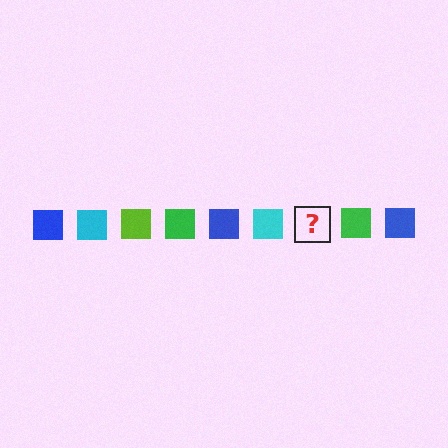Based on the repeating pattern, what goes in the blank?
The blank should be a lime square.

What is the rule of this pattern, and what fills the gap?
The rule is that the pattern cycles through blue, cyan, lime, green squares. The gap should be filled with a lime square.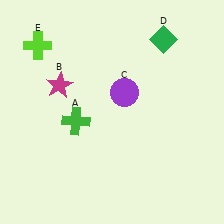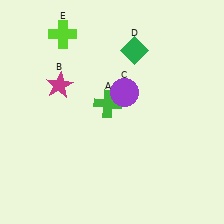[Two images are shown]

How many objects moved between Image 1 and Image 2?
3 objects moved between the two images.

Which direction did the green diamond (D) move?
The green diamond (D) moved left.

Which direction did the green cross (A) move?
The green cross (A) moved right.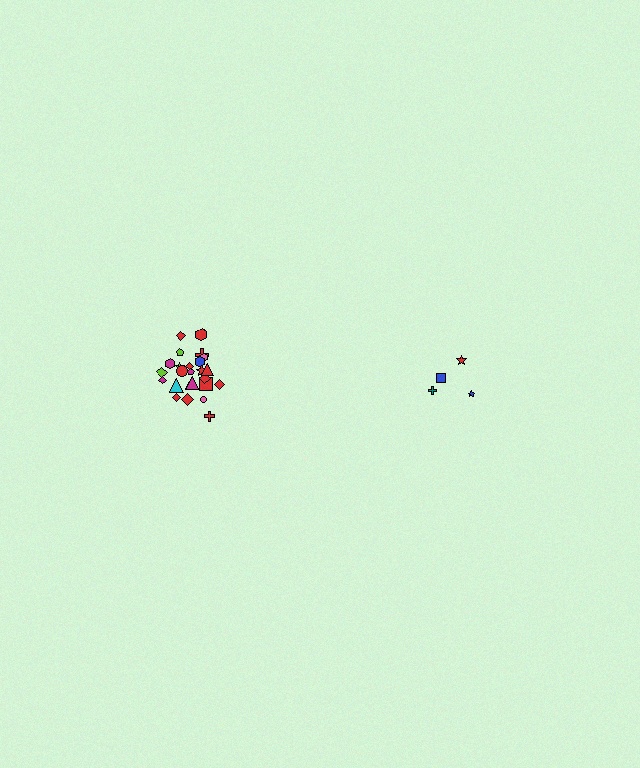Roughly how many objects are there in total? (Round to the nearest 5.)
Roughly 30 objects in total.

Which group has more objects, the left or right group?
The left group.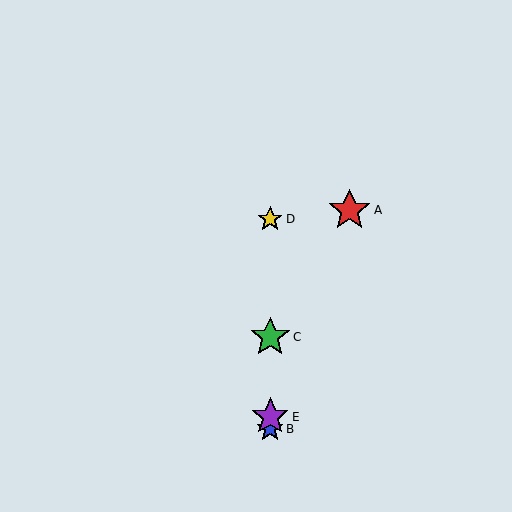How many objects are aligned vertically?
4 objects (B, C, D, E) are aligned vertically.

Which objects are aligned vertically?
Objects B, C, D, E are aligned vertically.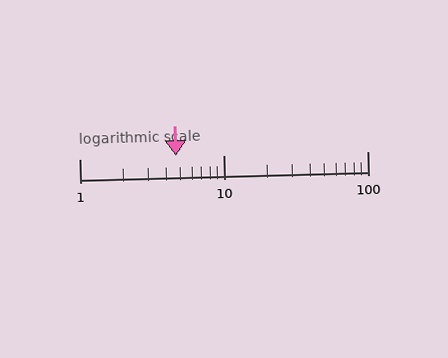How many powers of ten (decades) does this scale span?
The scale spans 2 decades, from 1 to 100.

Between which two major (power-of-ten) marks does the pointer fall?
The pointer is between 1 and 10.